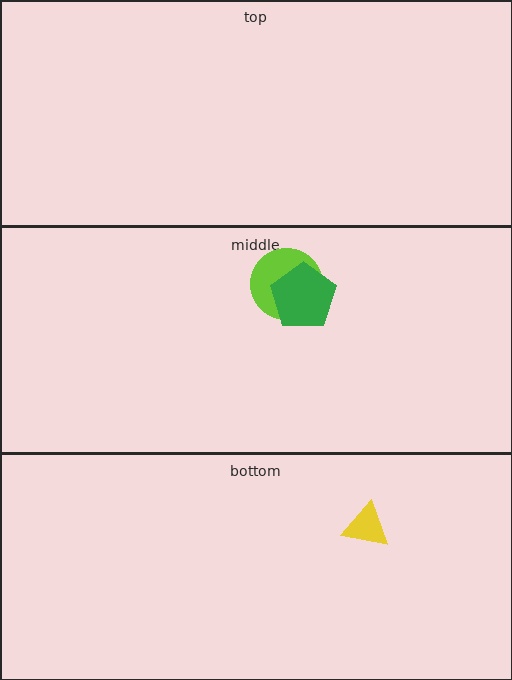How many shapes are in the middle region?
2.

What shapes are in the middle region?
The lime circle, the green pentagon.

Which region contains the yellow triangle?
The bottom region.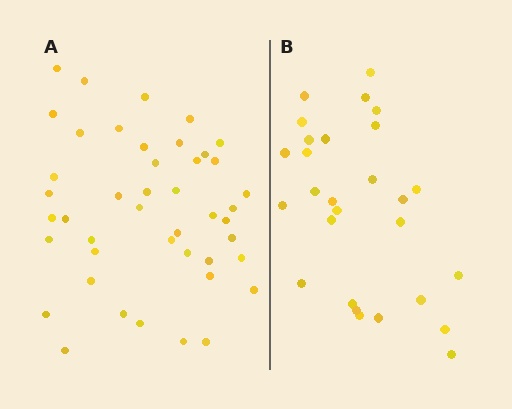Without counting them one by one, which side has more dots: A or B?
Region A (the left region) has more dots.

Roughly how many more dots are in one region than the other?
Region A has approximately 15 more dots than region B.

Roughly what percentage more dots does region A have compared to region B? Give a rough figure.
About 55% more.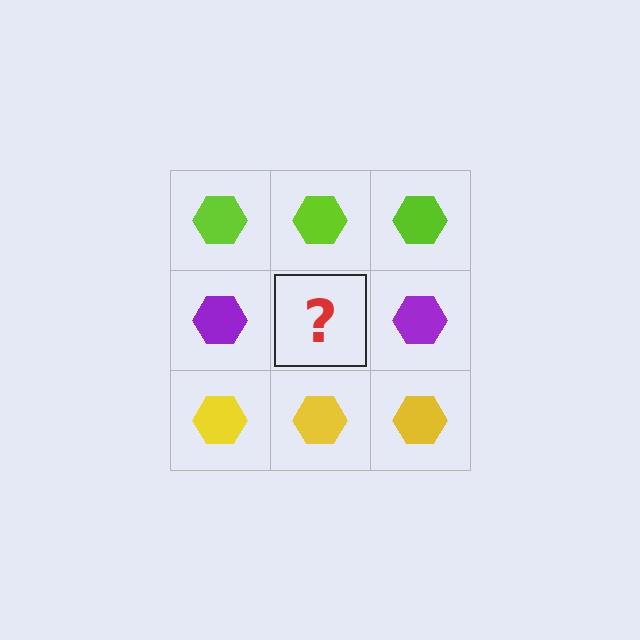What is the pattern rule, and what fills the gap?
The rule is that each row has a consistent color. The gap should be filled with a purple hexagon.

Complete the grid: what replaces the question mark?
The question mark should be replaced with a purple hexagon.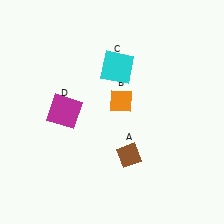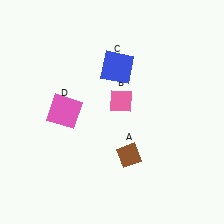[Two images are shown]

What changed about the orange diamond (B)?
In Image 1, B is orange. In Image 2, it changed to pink.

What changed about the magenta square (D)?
In Image 1, D is magenta. In Image 2, it changed to pink.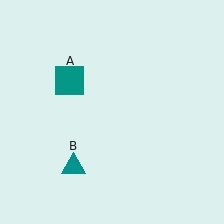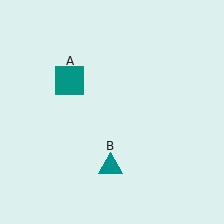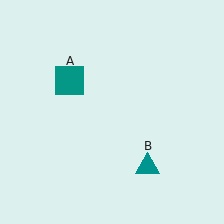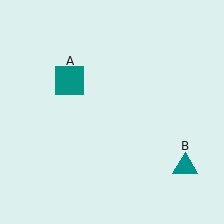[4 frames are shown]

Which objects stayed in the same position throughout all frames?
Teal square (object A) remained stationary.